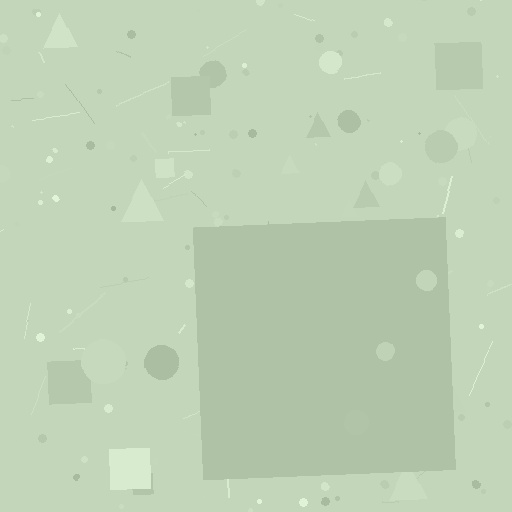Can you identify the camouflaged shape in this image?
The camouflaged shape is a square.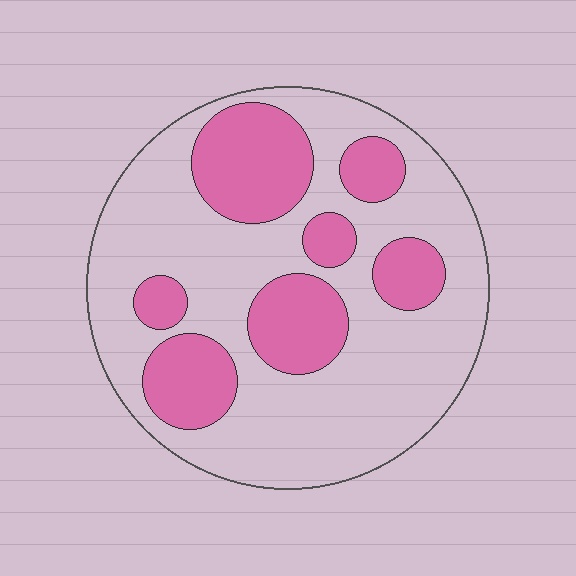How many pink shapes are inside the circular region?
7.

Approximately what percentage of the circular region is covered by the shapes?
Approximately 30%.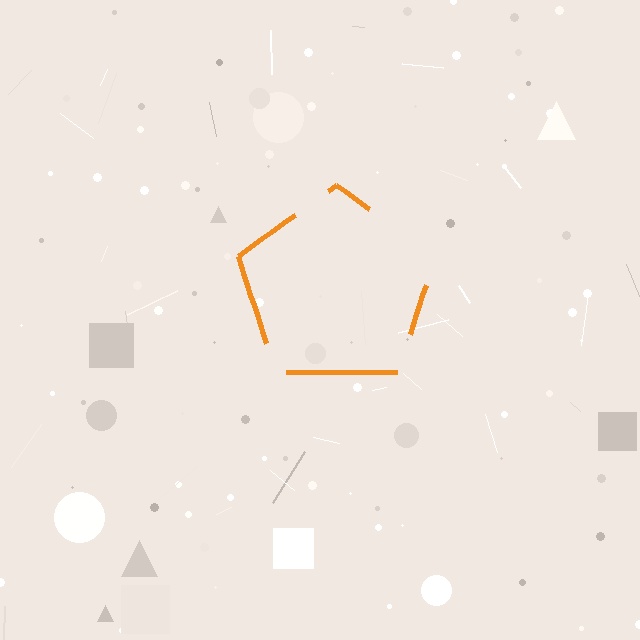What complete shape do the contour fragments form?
The contour fragments form a pentagon.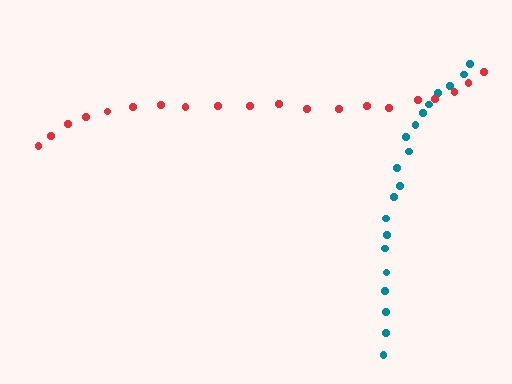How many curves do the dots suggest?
There are 2 distinct paths.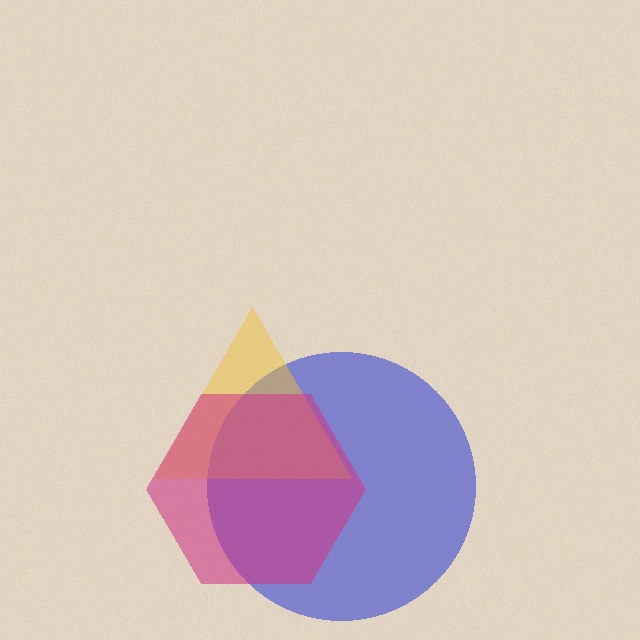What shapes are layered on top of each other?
The layered shapes are: a blue circle, a yellow triangle, a magenta hexagon.